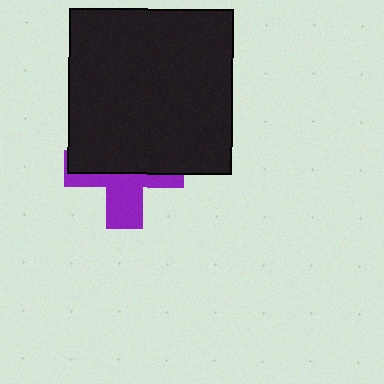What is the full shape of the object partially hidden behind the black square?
The partially hidden object is a purple cross.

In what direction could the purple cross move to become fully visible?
The purple cross could move down. That would shift it out from behind the black square entirely.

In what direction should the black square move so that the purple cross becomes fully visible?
The black square should move up. That is the shortest direction to clear the overlap and leave the purple cross fully visible.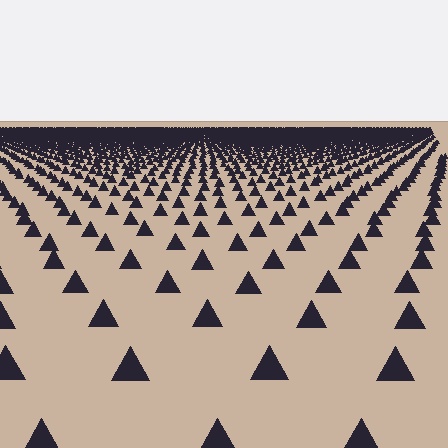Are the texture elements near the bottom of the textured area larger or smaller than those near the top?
Larger. Near the bottom, elements are closer to the viewer and appear at a bigger on-screen size.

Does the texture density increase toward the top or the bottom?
Density increases toward the top.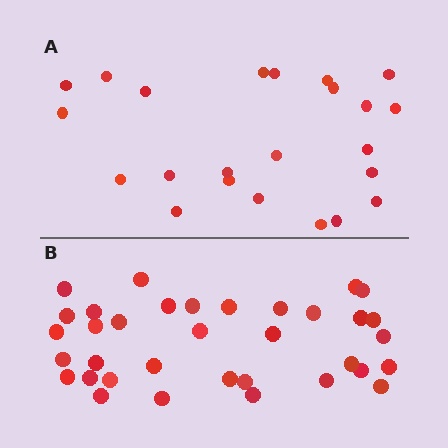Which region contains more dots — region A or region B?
Region B (the bottom region) has more dots.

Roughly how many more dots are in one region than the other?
Region B has roughly 12 or so more dots than region A.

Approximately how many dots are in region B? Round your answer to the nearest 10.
About 40 dots. (The exact count is 35, which rounds to 40.)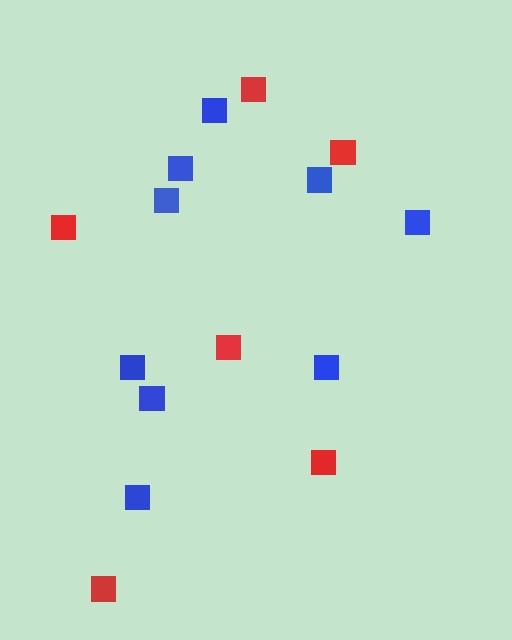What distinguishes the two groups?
There are 2 groups: one group of red squares (6) and one group of blue squares (9).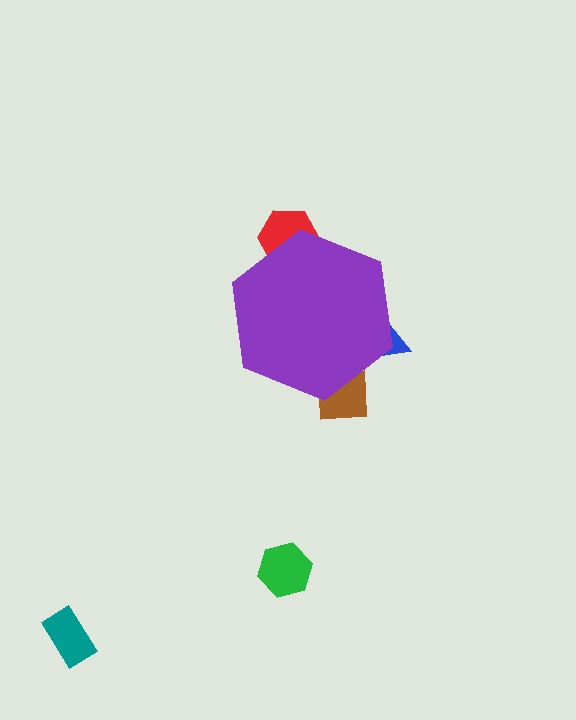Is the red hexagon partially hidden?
Yes, the red hexagon is partially hidden behind the purple hexagon.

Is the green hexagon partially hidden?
No, the green hexagon is fully visible.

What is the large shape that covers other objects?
A purple hexagon.